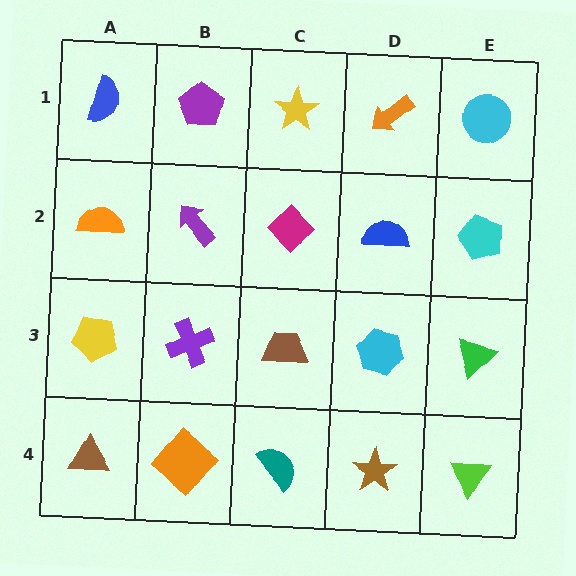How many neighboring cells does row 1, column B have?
3.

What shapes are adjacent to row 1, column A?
An orange semicircle (row 2, column A), a purple pentagon (row 1, column B).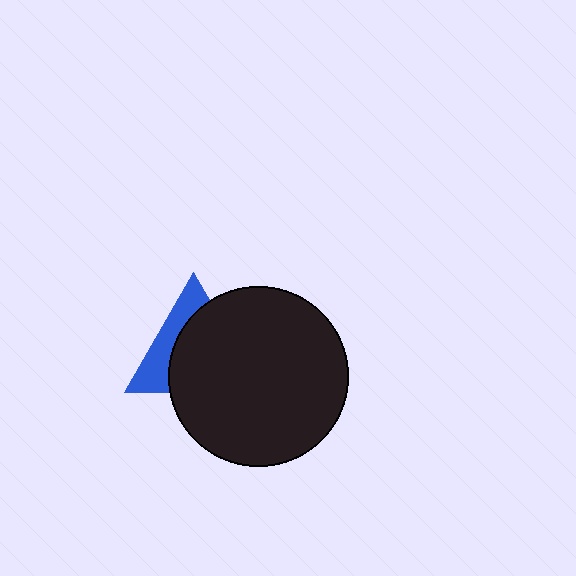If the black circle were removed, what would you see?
You would see the complete blue triangle.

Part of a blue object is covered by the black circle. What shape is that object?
It is a triangle.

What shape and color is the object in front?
The object in front is a black circle.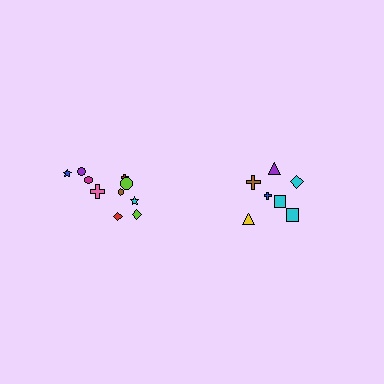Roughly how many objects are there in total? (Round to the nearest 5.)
Roughly 15 objects in total.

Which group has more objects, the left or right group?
The left group.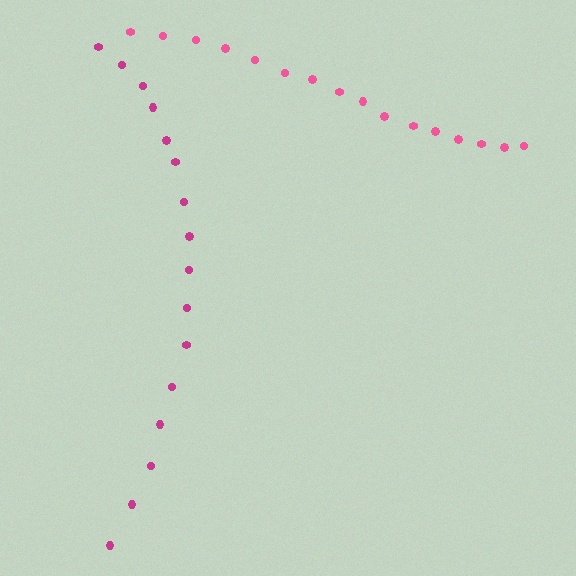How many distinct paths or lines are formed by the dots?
There are 2 distinct paths.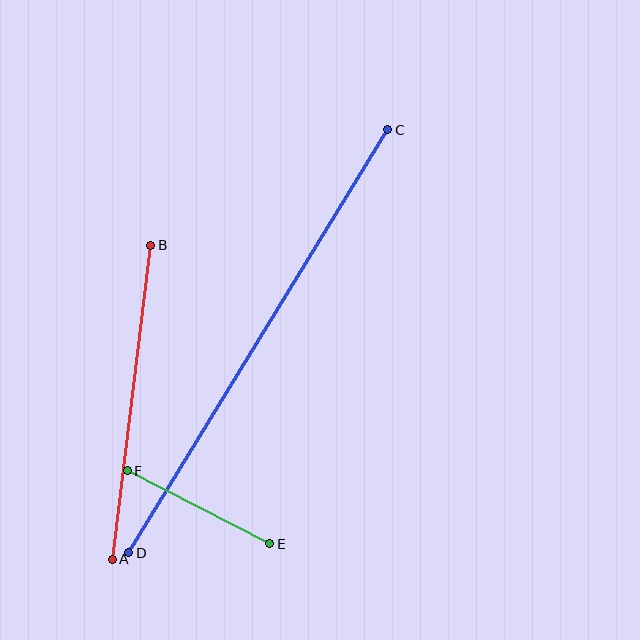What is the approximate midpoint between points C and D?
The midpoint is at approximately (258, 341) pixels.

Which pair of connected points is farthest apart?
Points C and D are farthest apart.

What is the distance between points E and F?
The distance is approximately 161 pixels.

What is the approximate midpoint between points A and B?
The midpoint is at approximately (132, 402) pixels.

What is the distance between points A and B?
The distance is approximately 316 pixels.